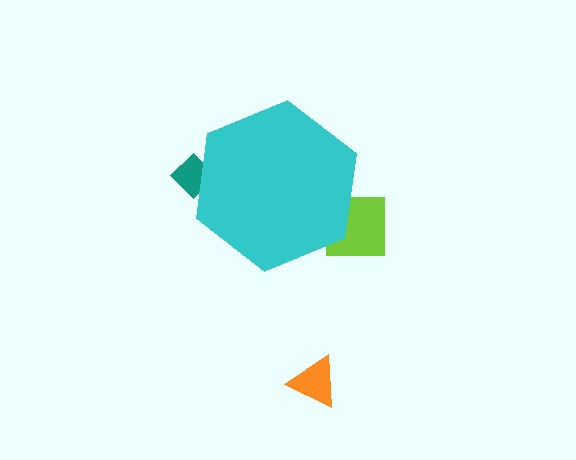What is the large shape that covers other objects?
A cyan hexagon.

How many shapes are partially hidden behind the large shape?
2 shapes are partially hidden.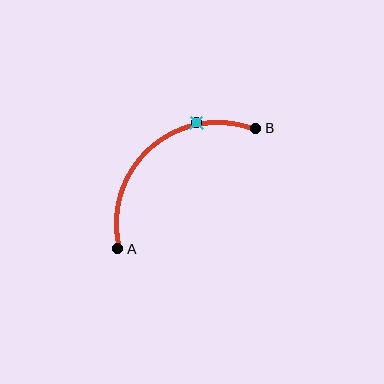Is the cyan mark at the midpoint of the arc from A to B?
No. The cyan mark lies on the arc but is closer to endpoint B. The arc midpoint would be at the point on the curve equidistant along the arc from both A and B.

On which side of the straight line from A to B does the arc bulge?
The arc bulges above and to the left of the straight line connecting A and B.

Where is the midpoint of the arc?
The arc midpoint is the point on the curve farthest from the straight line joining A and B. It sits above and to the left of that line.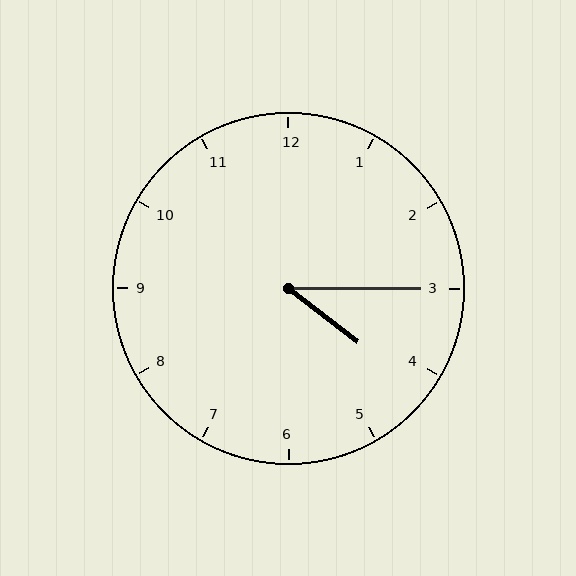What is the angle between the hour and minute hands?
Approximately 38 degrees.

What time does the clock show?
4:15.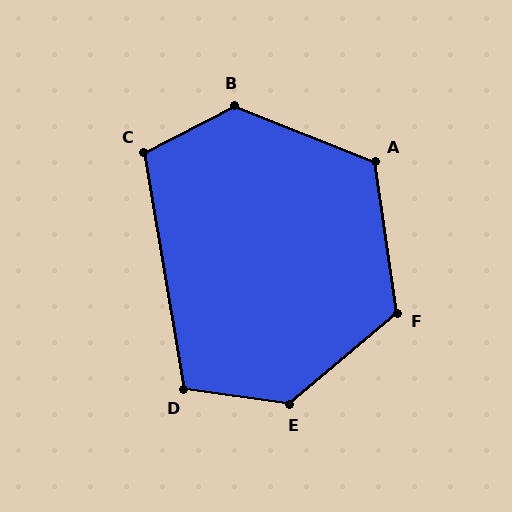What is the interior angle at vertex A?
Approximately 120 degrees (obtuse).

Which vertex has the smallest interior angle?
D, at approximately 107 degrees.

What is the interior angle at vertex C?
Approximately 108 degrees (obtuse).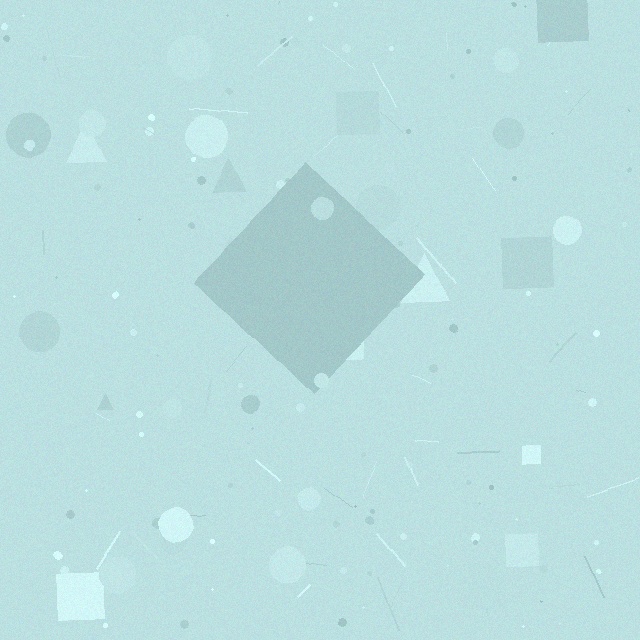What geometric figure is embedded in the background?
A diamond is embedded in the background.